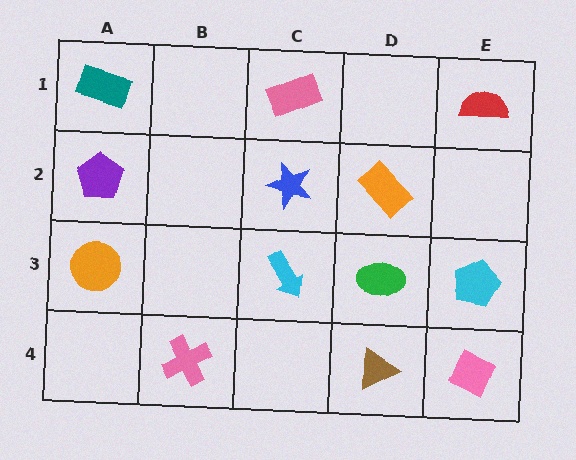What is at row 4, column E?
A pink diamond.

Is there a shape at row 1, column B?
No, that cell is empty.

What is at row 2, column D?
An orange rectangle.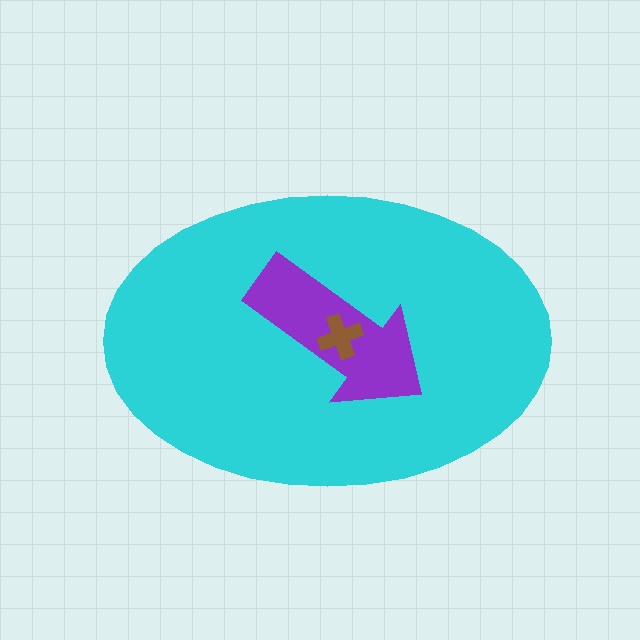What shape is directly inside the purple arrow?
The brown cross.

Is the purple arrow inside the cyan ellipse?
Yes.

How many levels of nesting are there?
3.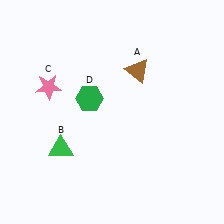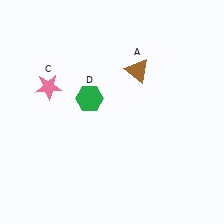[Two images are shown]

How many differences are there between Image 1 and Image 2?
There is 1 difference between the two images.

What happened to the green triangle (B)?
The green triangle (B) was removed in Image 2. It was in the bottom-left area of Image 1.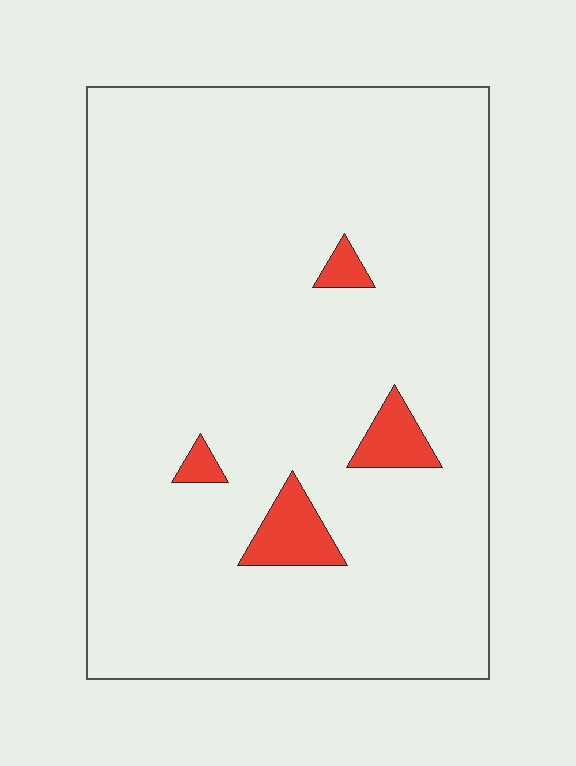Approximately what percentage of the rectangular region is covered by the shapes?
Approximately 5%.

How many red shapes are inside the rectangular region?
4.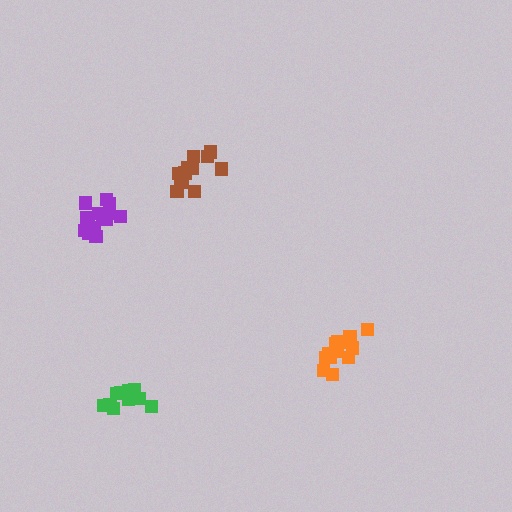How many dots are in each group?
Group 1: 12 dots, Group 2: 14 dots, Group 3: 12 dots, Group 4: 14 dots (52 total).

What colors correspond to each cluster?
The clusters are colored: brown, purple, green, orange.